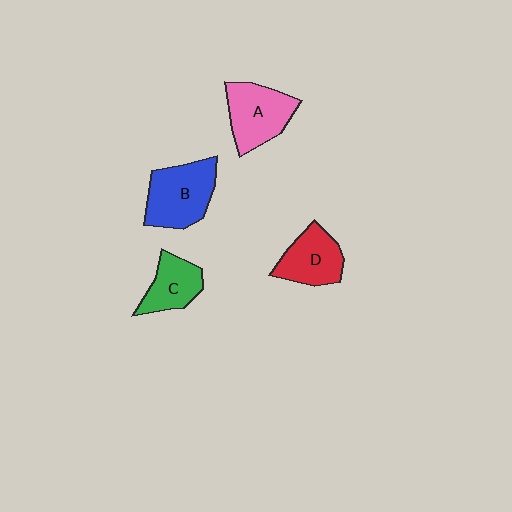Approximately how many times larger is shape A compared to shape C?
Approximately 1.4 times.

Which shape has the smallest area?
Shape C (green).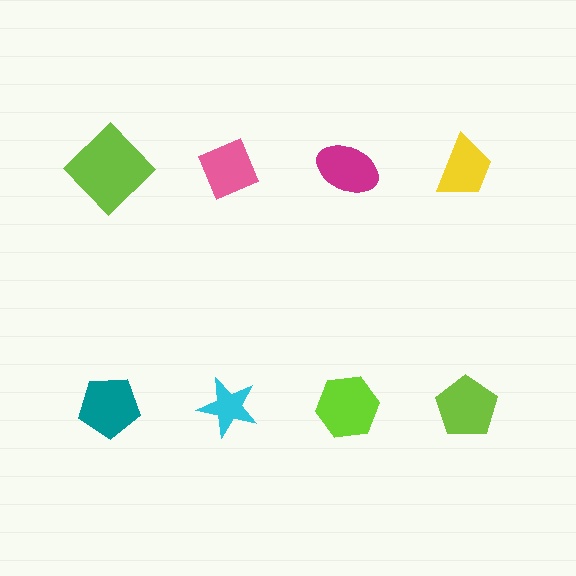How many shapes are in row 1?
4 shapes.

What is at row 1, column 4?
A yellow trapezoid.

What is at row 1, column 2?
A pink diamond.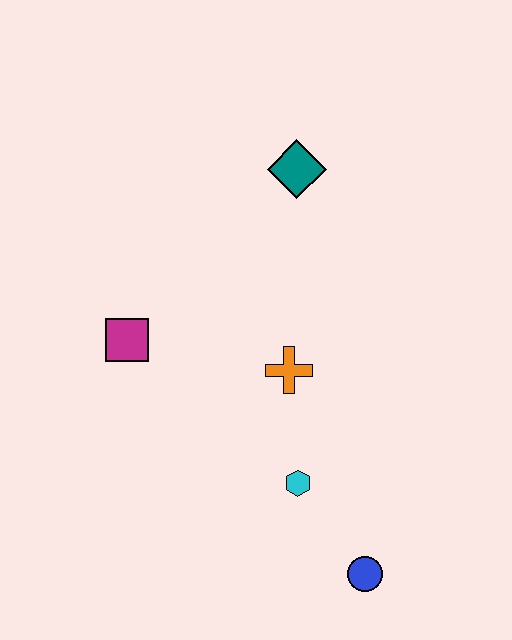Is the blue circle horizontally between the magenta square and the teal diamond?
No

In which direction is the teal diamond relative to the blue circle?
The teal diamond is above the blue circle.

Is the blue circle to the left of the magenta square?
No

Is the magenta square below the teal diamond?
Yes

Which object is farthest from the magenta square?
The blue circle is farthest from the magenta square.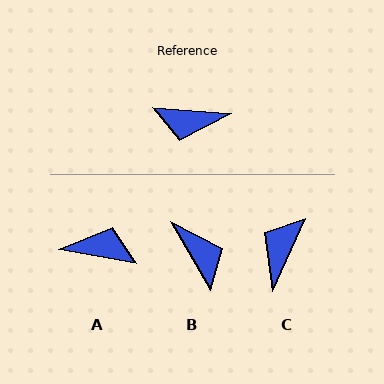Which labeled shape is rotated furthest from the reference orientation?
A, about 174 degrees away.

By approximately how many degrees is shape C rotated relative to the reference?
Approximately 110 degrees clockwise.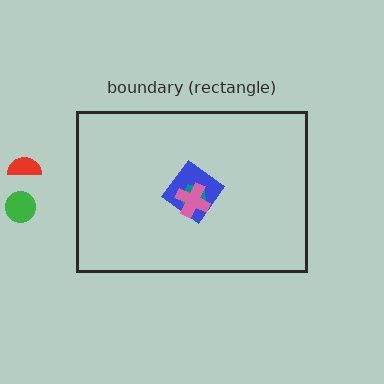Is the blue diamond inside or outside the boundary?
Inside.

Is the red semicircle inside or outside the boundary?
Outside.